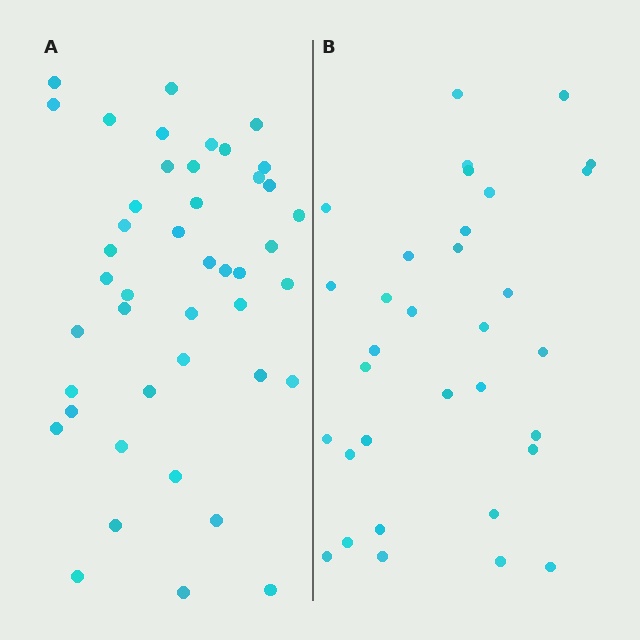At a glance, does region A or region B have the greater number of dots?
Region A (the left region) has more dots.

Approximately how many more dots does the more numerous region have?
Region A has roughly 12 or so more dots than region B.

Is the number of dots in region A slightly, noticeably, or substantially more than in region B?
Region A has noticeably more, but not dramatically so. The ratio is roughly 1.3 to 1.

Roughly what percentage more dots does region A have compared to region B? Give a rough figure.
About 35% more.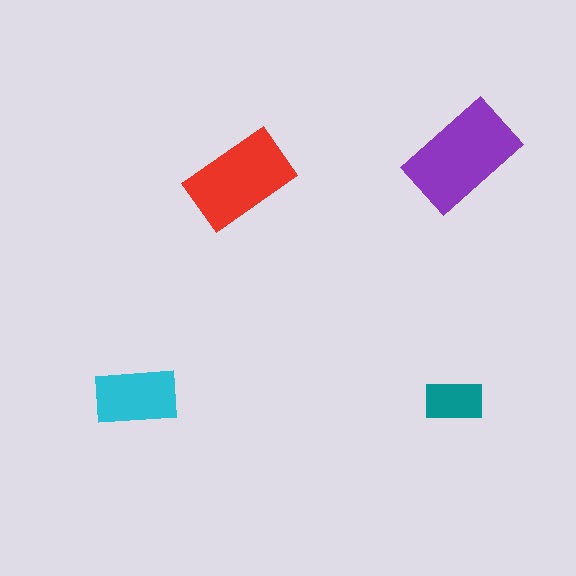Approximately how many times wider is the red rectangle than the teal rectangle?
About 2 times wider.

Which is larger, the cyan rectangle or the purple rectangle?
The purple one.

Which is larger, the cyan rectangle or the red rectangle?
The red one.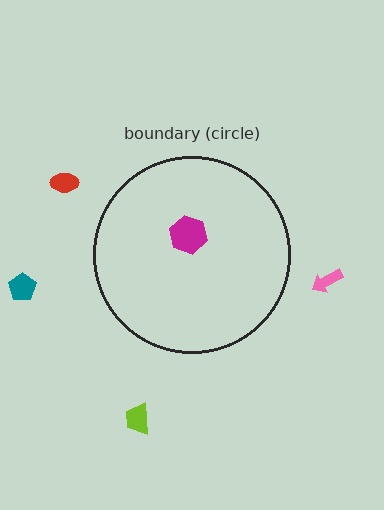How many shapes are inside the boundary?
1 inside, 4 outside.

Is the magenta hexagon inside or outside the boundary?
Inside.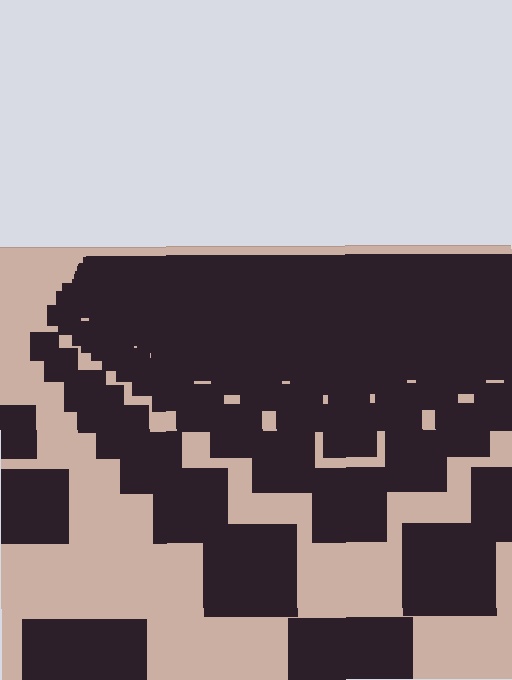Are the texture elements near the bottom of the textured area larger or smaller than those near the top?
Larger. Near the bottom, elements are closer to the viewer and appear at a bigger on-screen size.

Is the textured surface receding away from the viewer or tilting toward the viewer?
The surface is receding away from the viewer. Texture elements get smaller and denser toward the top.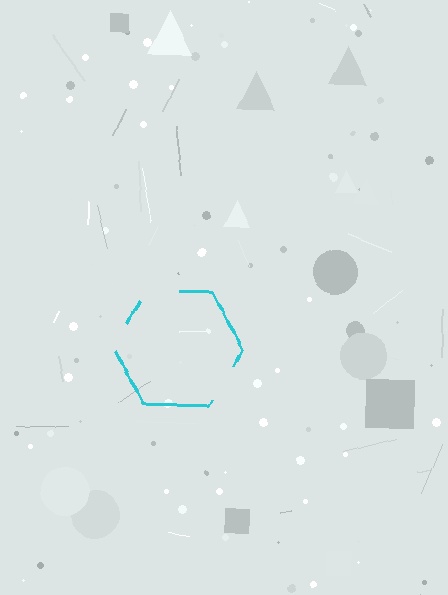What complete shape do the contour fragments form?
The contour fragments form a hexagon.